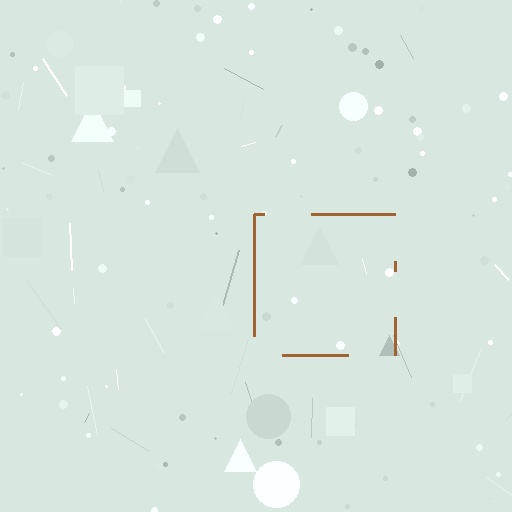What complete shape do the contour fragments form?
The contour fragments form a square.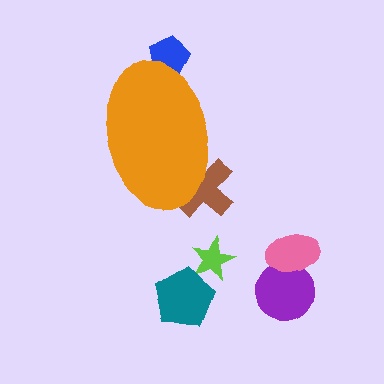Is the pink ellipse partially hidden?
No, the pink ellipse is fully visible.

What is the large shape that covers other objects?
An orange ellipse.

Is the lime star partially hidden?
No, the lime star is fully visible.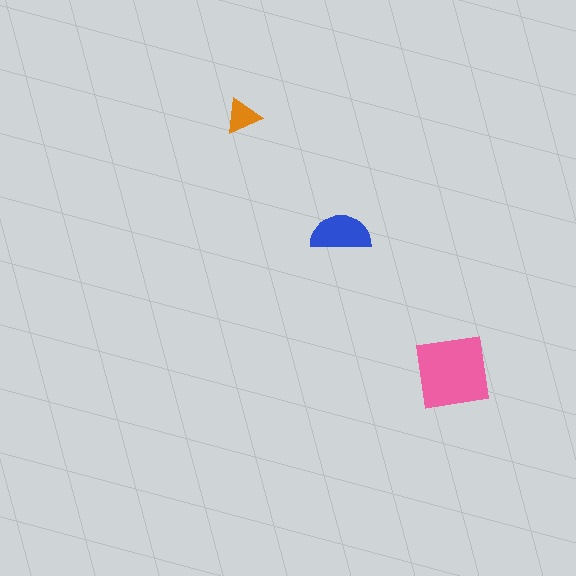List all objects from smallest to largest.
The orange triangle, the blue semicircle, the pink square.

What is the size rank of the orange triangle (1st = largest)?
3rd.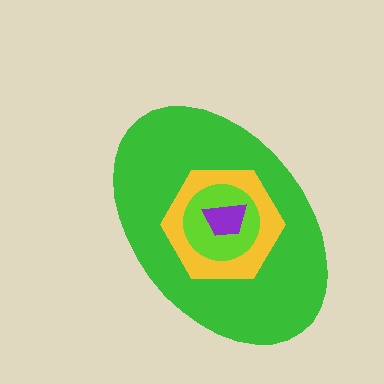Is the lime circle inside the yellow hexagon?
Yes.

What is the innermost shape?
The purple trapezoid.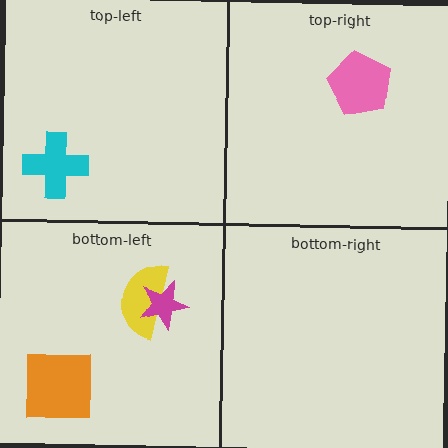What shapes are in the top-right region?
The pink pentagon.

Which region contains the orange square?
The bottom-left region.